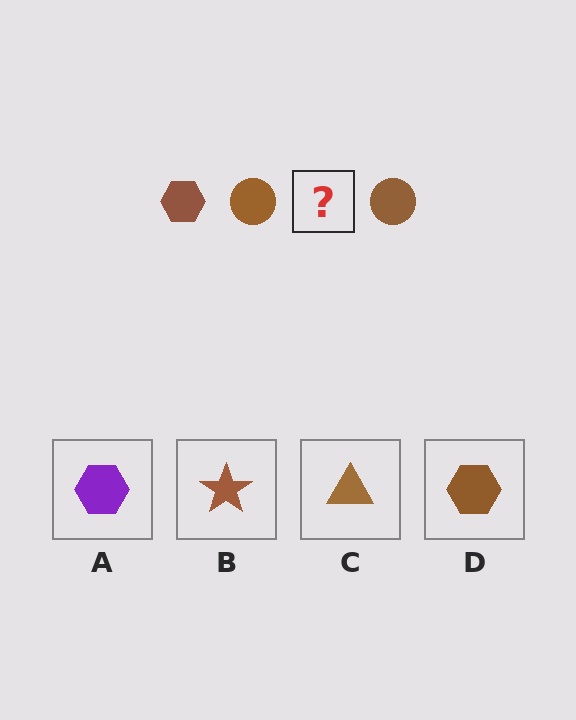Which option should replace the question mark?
Option D.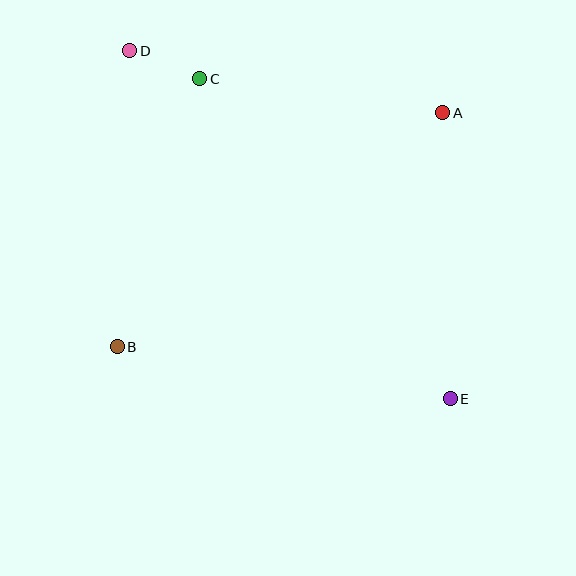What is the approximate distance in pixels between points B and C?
The distance between B and C is approximately 281 pixels.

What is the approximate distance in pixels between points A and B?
The distance between A and B is approximately 401 pixels.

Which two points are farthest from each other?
Points D and E are farthest from each other.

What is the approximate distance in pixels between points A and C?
The distance between A and C is approximately 246 pixels.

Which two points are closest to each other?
Points C and D are closest to each other.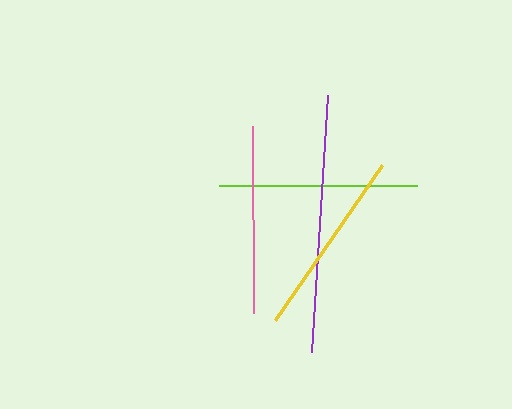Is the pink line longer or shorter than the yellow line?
The yellow line is longer than the pink line.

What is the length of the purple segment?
The purple segment is approximately 257 pixels long.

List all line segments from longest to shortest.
From longest to shortest: purple, lime, yellow, pink.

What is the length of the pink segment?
The pink segment is approximately 187 pixels long.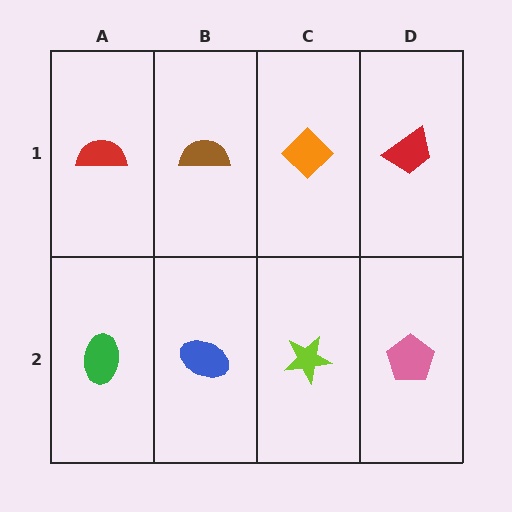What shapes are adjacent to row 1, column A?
A green ellipse (row 2, column A), a brown semicircle (row 1, column B).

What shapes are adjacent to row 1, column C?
A lime star (row 2, column C), a brown semicircle (row 1, column B), a red trapezoid (row 1, column D).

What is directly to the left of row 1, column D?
An orange diamond.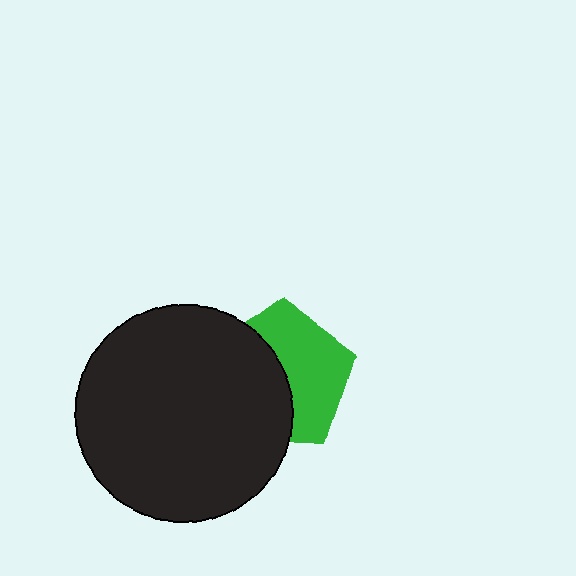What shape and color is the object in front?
The object in front is a black circle.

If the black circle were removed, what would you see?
You would see the complete green pentagon.